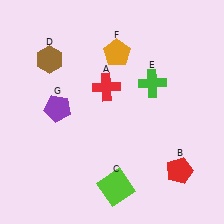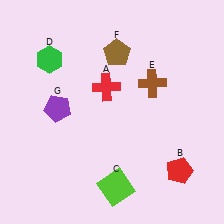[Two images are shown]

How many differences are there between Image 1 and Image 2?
There are 3 differences between the two images.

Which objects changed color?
D changed from brown to green. E changed from green to brown. F changed from orange to brown.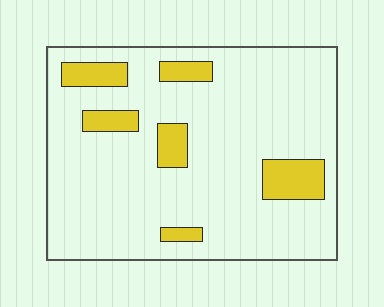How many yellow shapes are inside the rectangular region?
6.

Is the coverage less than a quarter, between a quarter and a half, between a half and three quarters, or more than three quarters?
Less than a quarter.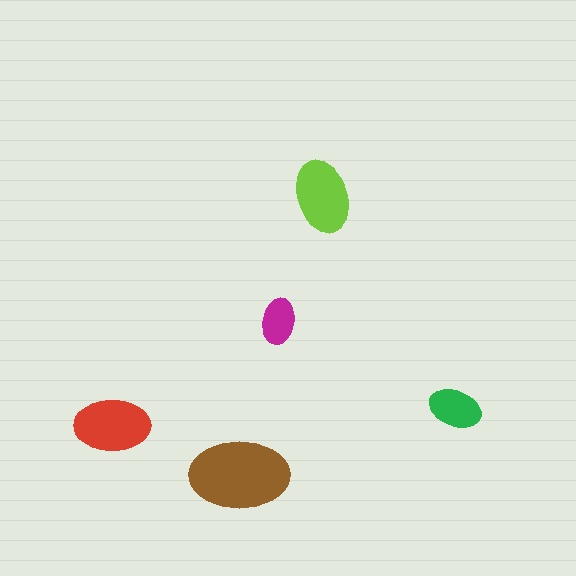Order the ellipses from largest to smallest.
the brown one, the red one, the lime one, the green one, the magenta one.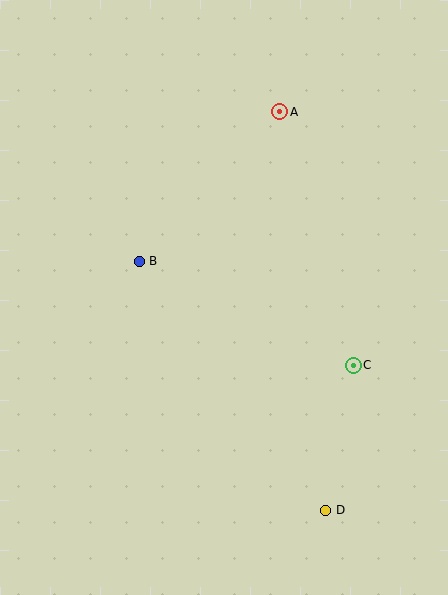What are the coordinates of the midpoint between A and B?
The midpoint between A and B is at (210, 187).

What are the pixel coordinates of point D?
Point D is at (326, 510).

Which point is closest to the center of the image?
Point B at (139, 261) is closest to the center.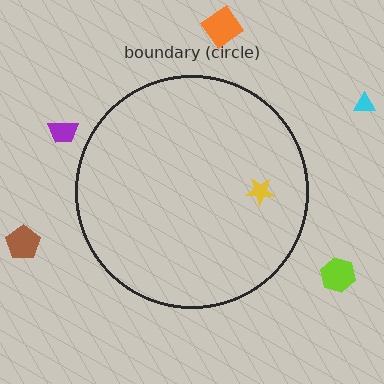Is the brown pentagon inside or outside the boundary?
Outside.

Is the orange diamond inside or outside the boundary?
Outside.